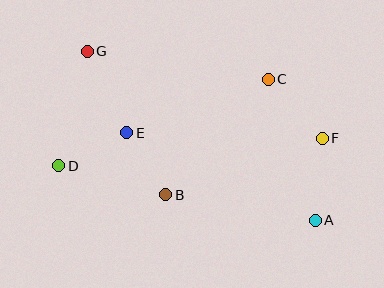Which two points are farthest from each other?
Points A and G are farthest from each other.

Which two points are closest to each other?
Points B and E are closest to each other.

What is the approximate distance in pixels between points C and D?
The distance between C and D is approximately 226 pixels.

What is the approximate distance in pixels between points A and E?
The distance between A and E is approximately 208 pixels.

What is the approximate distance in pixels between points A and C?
The distance between A and C is approximately 149 pixels.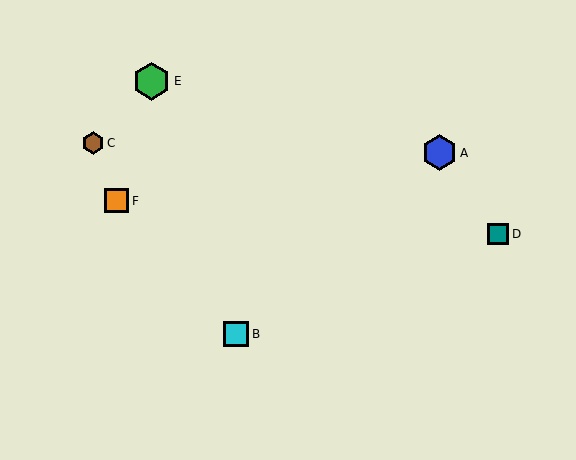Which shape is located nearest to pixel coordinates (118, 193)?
The orange square (labeled F) at (117, 201) is nearest to that location.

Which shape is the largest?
The green hexagon (labeled E) is the largest.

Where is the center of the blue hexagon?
The center of the blue hexagon is at (440, 153).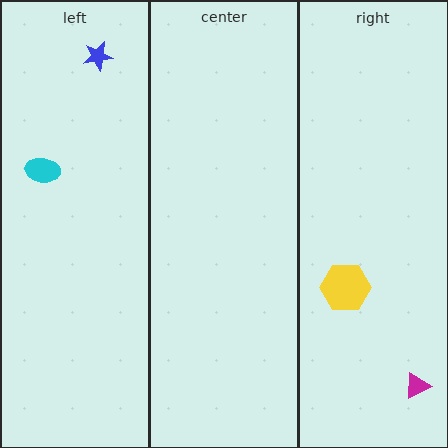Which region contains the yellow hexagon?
The right region.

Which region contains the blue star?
The left region.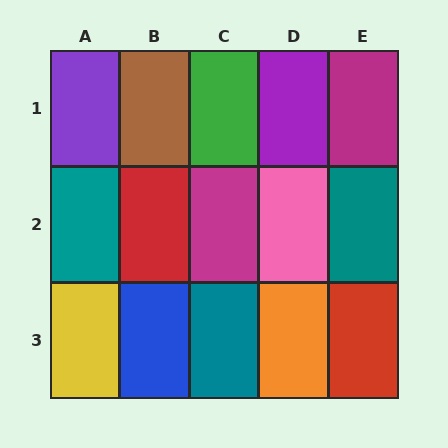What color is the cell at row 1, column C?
Green.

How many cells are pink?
1 cell is pink.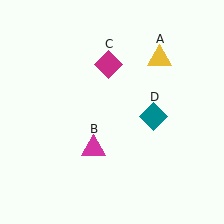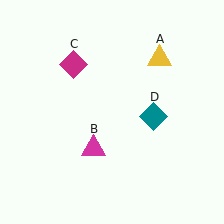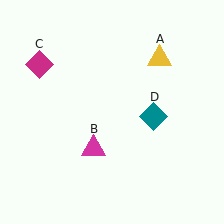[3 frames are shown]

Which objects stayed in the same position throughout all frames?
Yellow triangle (object A) and magenta triangle (object B) and teal diamond (object D) remained stationary.